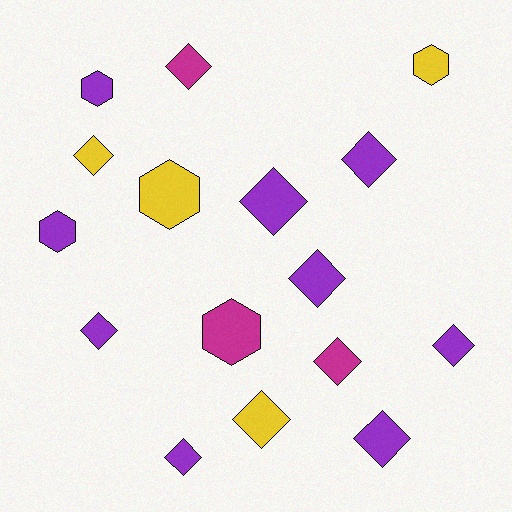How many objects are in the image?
There are 16 objects.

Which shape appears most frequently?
Diamond, with 11 objects.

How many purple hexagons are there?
There are 2 purple hexagons.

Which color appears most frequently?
Purple, with 9 objects.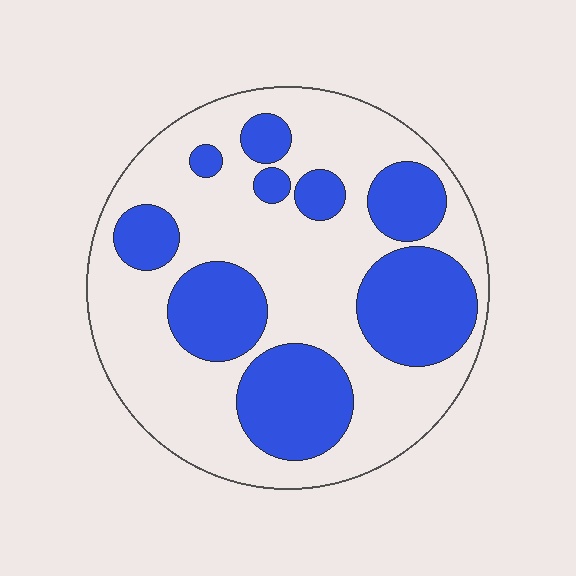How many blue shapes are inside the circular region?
9.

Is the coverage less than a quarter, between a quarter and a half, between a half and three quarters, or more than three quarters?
Between a quarter and a half.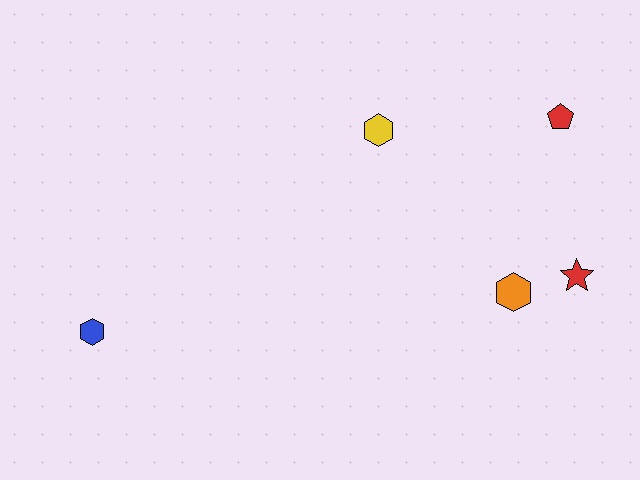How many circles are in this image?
There are no circles.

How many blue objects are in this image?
There is 1 blue object.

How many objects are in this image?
There are 5 objects.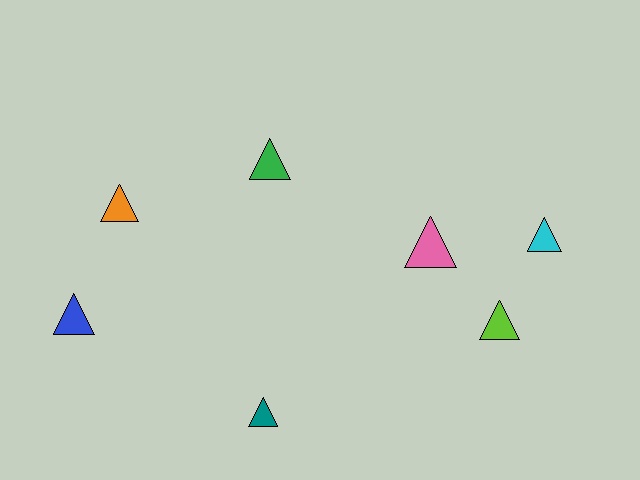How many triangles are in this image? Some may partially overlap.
There are 7 triangles.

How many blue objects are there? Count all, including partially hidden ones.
There is 1 blue object.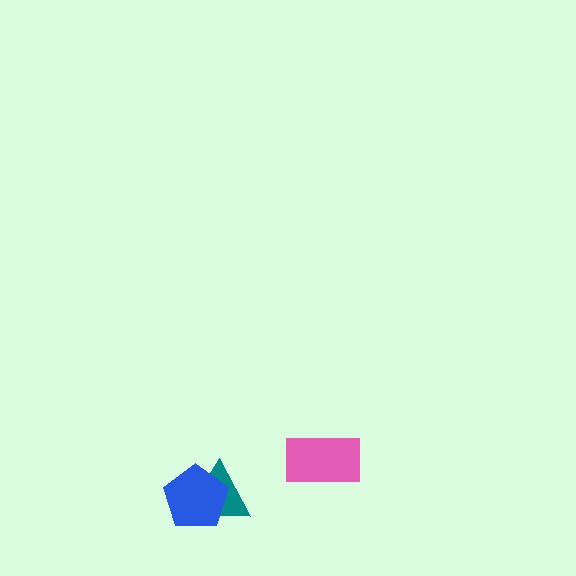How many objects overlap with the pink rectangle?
0 objects overlap with the pink rectangle.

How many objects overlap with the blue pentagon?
1 object overlaps with the blue pentagon.